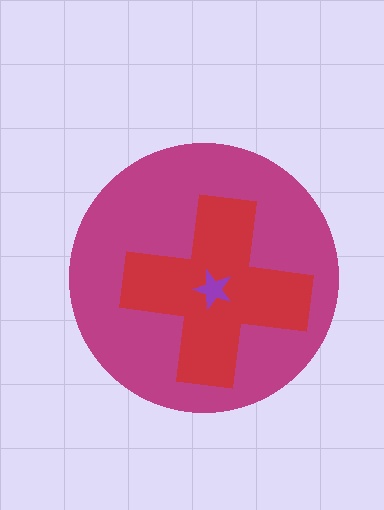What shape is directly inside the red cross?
The purple star.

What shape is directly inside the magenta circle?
The red cross.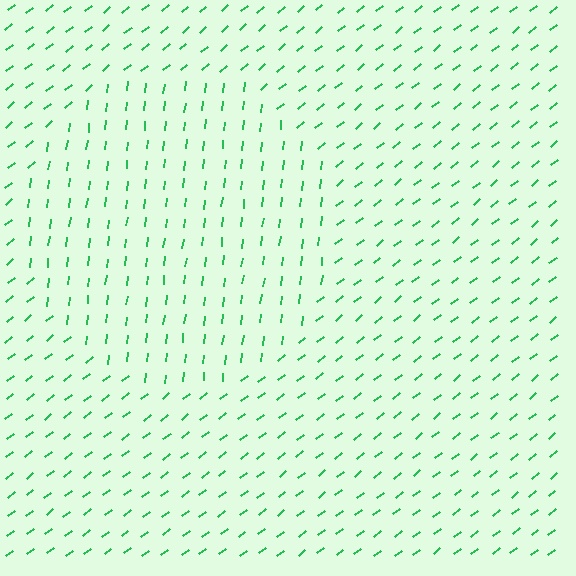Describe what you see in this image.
The image is filled with small green line segments. A circle region in the image has lines oriented differently from the surrounding lines, creating a visible texture boundary.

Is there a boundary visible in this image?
Yes, there is a texture boundary formed by a change in line orientation.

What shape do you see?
I see a circle.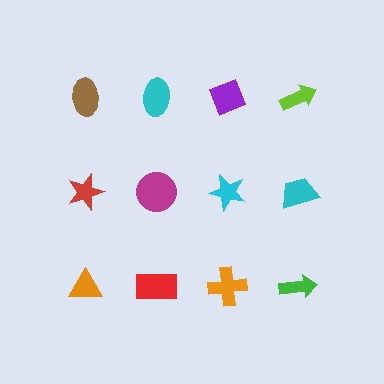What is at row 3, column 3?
An orange cross.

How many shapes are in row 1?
4 shapes.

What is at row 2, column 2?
A magenta circle.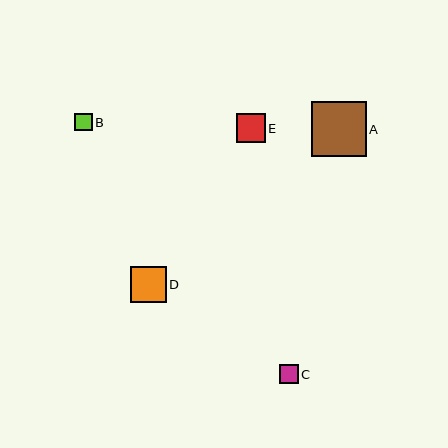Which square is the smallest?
Square B is the smallest with a size of approximately 17 pixels.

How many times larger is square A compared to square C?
Square A is approximately 3.0 times the size of square C.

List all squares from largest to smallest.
From largest to smallest: A, D, E, C, B.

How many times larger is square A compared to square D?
Square A is approximately 1.5 times the size of square D.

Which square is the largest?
Square A is the largest with a size of approximately 55 pixels.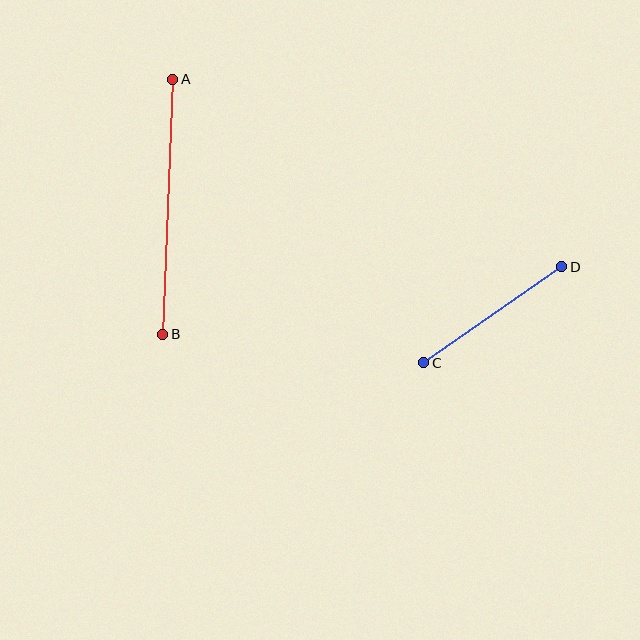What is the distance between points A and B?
The distance is approximately 255 pixels.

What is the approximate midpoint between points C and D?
The midpoint is at approximately (493, 315) pixels.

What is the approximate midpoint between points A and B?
The midpoint is at approximately (168, 207) pixels.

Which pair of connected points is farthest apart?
Points A and B are farthest apart.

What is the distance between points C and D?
The distance is approximately 168 pixels.